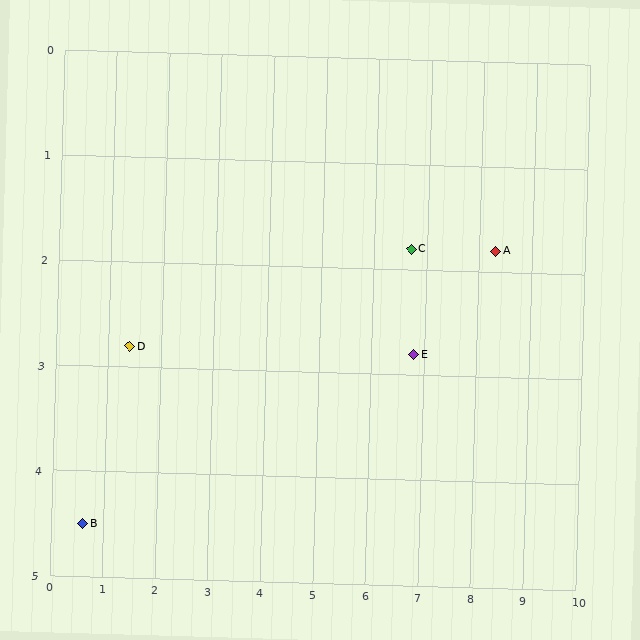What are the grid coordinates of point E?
Point E is at approximately (6.8, 2.8).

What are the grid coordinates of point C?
Point C is at approximately (6.7, 1.8).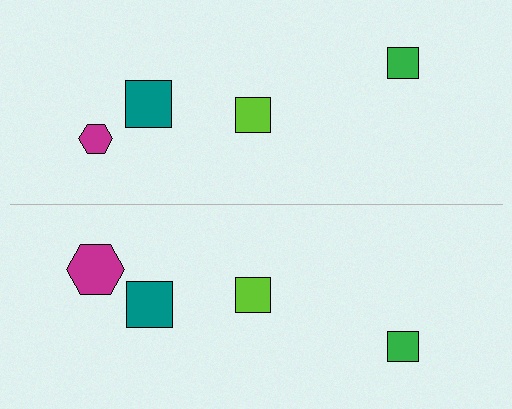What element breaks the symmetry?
The magenta hexagon on the bottom side has a different size than its mirror counterpart.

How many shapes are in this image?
There are 8 shapes in this image.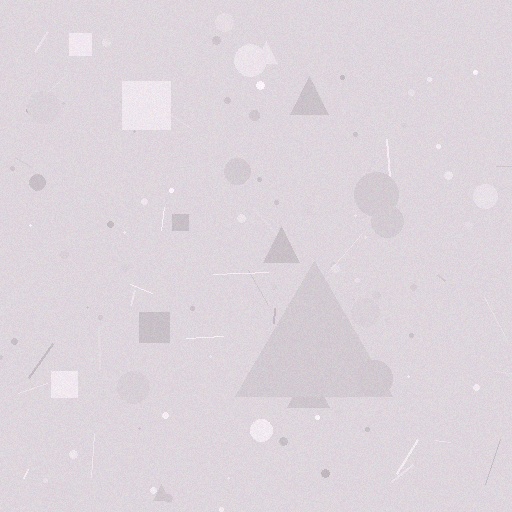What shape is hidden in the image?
A triangle is hidden in the image.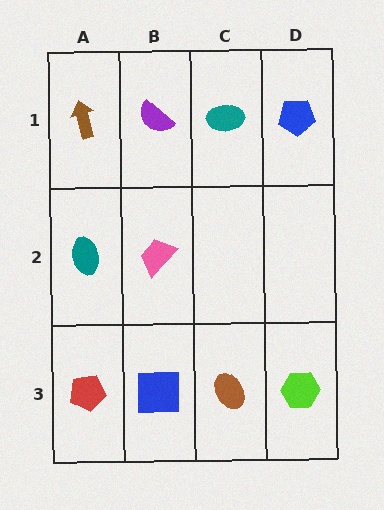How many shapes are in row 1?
4 shapes.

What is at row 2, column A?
A teal ellipse.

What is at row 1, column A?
A brown arrow.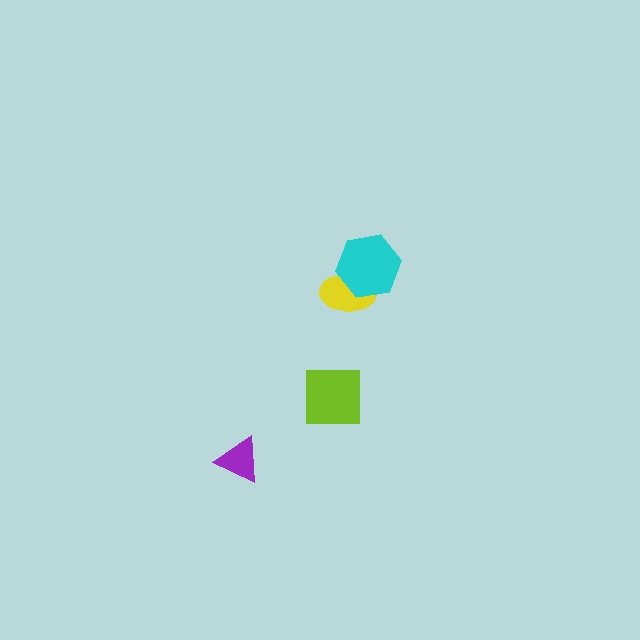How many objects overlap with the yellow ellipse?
1 object overlaps with the yellow ellipse.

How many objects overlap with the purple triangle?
0 objects overlap with the purple triangle.